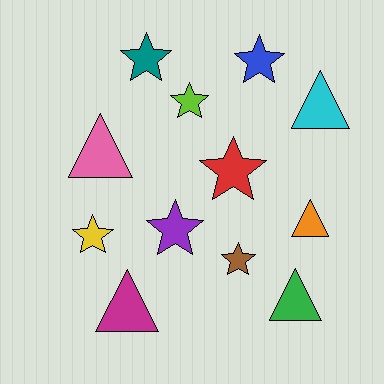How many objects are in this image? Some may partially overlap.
There are 12 objects.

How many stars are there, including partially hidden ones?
There are 7 stars.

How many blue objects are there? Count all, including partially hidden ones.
There is 1 blue object.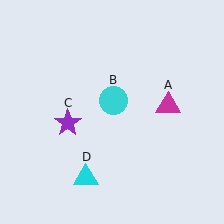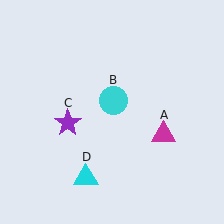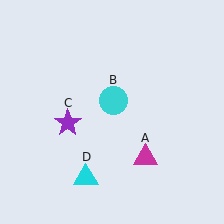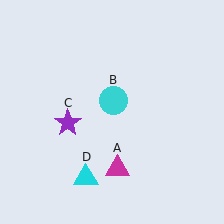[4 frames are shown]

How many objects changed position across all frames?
1 object changed position: magenta triangle (object A).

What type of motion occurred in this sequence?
The magenta triangle (object A) rotated clockwise around the center of the scene.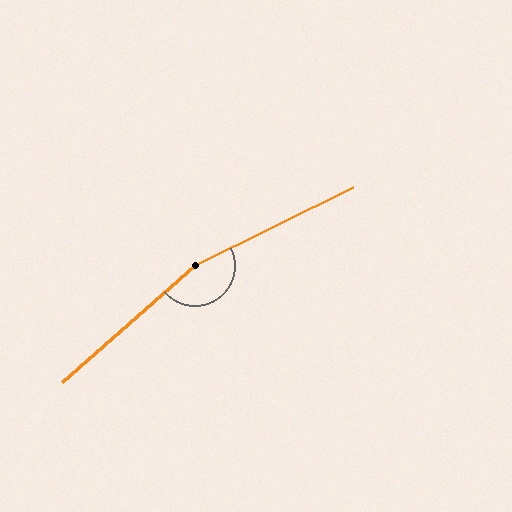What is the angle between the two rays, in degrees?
Approximately 165 degrees.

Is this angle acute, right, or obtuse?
It is obtuse.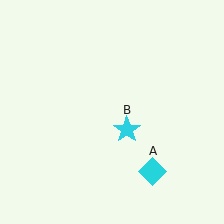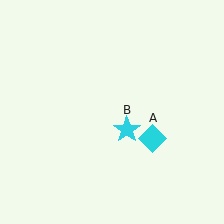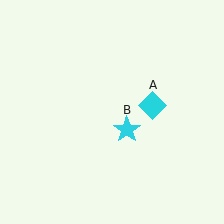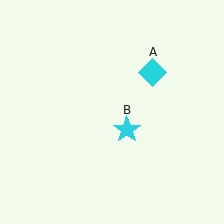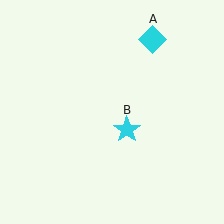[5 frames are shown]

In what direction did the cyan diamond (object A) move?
The cyan diamond (object A) moved up.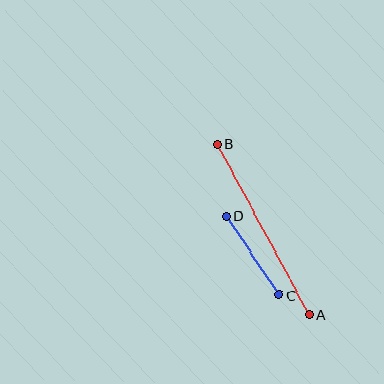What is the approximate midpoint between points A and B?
The midpoint is at approximately (263, 229) pixels.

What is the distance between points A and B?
The distance is approximately 194 pixels.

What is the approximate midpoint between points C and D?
The midpoint is at approximately (253, 256) pixels.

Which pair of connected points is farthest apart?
Points A and B are farthest apart.